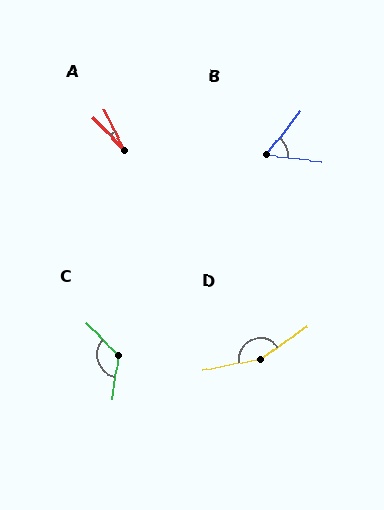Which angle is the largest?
D, at approximately 155 degrees.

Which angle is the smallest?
A, at approximately 18 degrees.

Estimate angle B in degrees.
Approximately 58 degrees.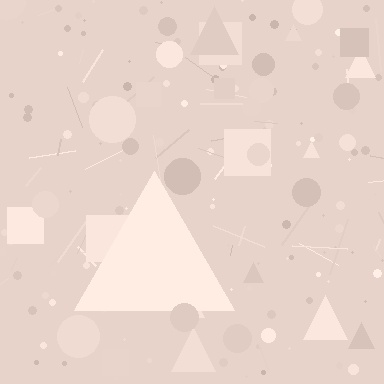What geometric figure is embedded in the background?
A triangle is embedded in the background.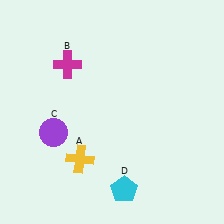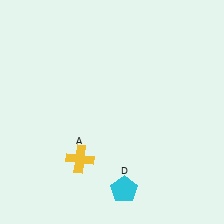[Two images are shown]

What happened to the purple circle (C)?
The purple circle (C) was removed in Image 2. It was in the bottom-left area of Image 1.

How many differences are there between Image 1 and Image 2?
There are 2 differences between the two images.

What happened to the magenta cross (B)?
The magenta cross (B) was removed in Image 2. It was in the top-left area of Image 1.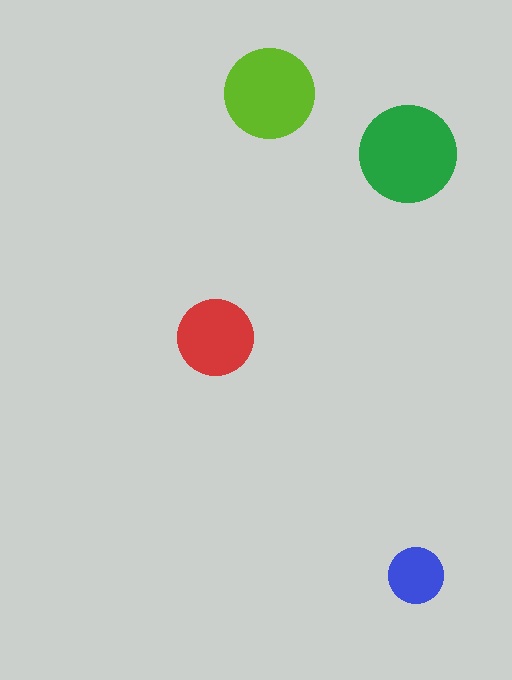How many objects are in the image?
There are 4 objects in the image.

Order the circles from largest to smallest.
the green one, the lime one, the red one, the blue one.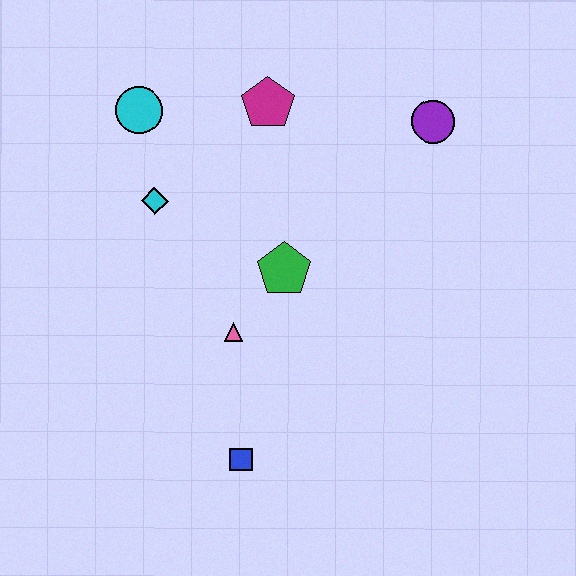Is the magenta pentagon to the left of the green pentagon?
Yes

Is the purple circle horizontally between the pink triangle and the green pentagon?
No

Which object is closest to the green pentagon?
The pink triangle is closest to the green pentagon.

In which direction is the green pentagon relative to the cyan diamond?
The green pentagon is to the right of the cyan diamond.